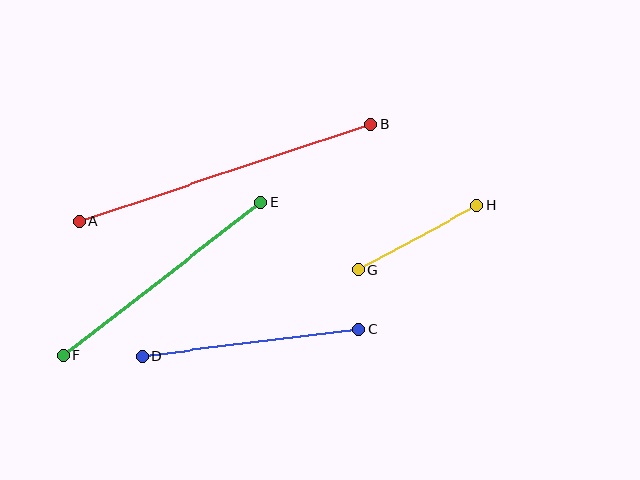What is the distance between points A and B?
The distance is approximately 307 pixels.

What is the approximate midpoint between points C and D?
The midpoint is at approximately (251, 343) pixels.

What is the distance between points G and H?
The distance is approximately 135 pixels.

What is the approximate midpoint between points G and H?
The midpoint is at approximately (417, 238) pixels.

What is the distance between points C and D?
The distance is approximately 218 pixels.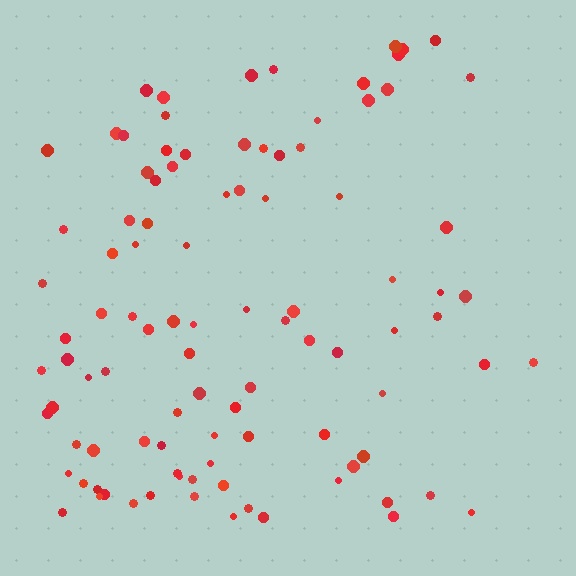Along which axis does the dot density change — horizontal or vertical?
Horizontal.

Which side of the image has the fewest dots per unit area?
The right.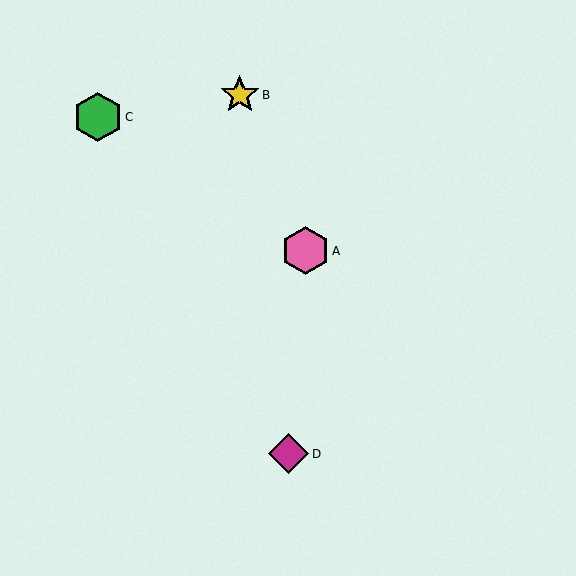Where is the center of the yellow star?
The center of the yellow star is at (240, 95).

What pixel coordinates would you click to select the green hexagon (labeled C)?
Click at (98, 117) to select the green hexagon C.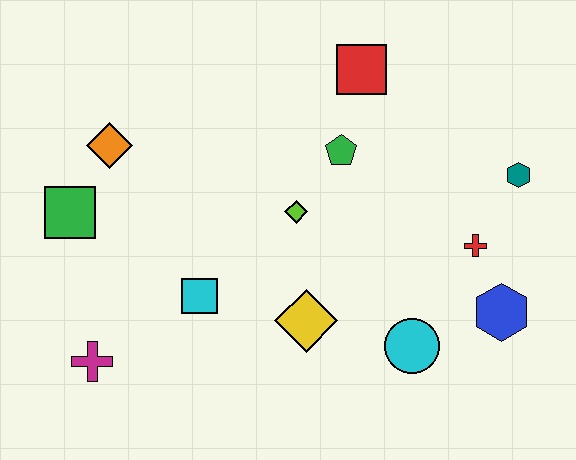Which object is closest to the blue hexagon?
The red cross is closest to the blue hexagon.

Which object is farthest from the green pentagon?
The magenta cross is farthest from the green pentagon.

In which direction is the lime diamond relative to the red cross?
The lime diamond is to the left of the red cross.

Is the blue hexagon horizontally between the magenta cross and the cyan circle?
No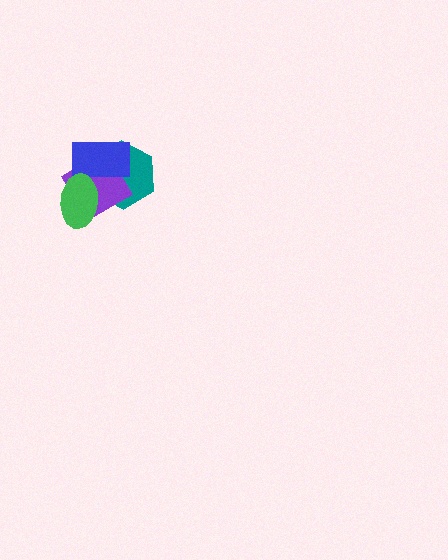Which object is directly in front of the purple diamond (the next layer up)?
The blue rectangle is directly in front of the purple diamond.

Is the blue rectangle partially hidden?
Yes, it is partially covered by another shape.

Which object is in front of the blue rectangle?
The green ellipse is in front of the blue rectangle.